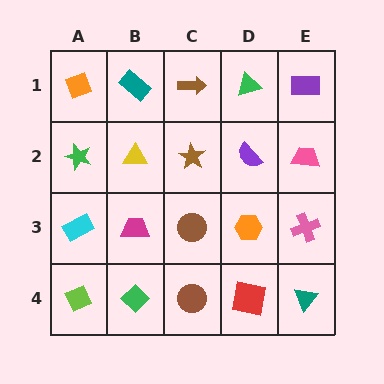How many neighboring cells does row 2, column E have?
3.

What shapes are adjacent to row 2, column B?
A teal rectangle (row 1, column B), a magenta trapezoid (row 3, column B), a green star (row 2, column A), a brown star (row 2, column C).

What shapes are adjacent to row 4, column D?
An orange hexagon (row 3, column D), a brown circle (row 4, column C), a teal triangle (row 4, column E).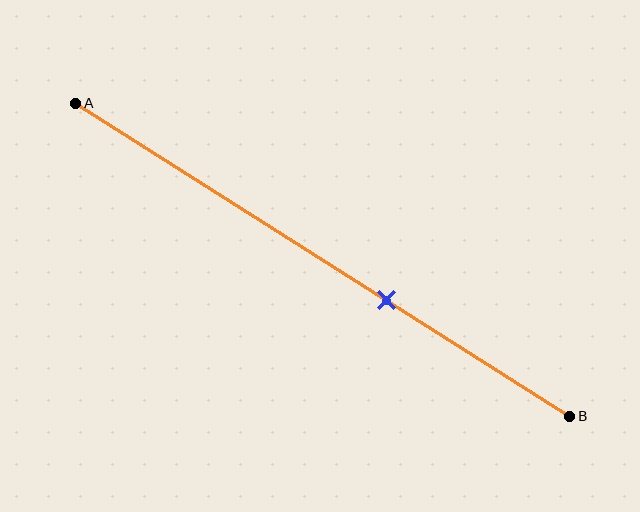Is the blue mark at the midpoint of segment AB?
No, the mark is at about 65% from A, not at the 50% midpoint.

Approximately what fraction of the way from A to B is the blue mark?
The blue mark is approximately 65% of the way from A to B.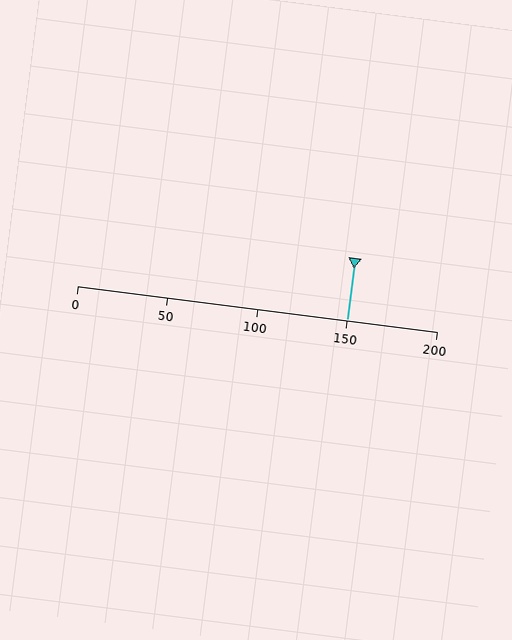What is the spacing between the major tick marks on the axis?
The major ticks are spaced 50 apart.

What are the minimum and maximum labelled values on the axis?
The axis runs from 0 to 200.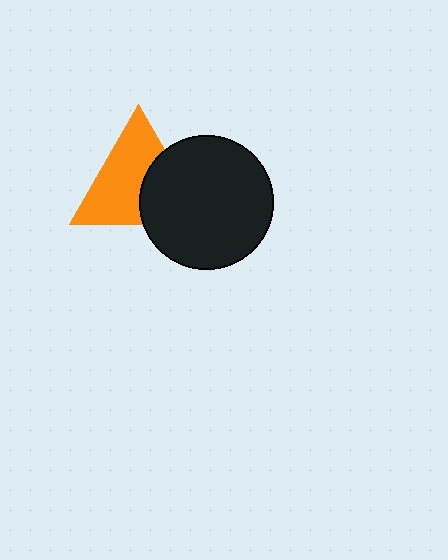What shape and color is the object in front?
The object in front is a black circle.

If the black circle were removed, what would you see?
You would see the complete orange triangle.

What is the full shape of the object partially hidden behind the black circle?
The partially hidden object is an orange triangle.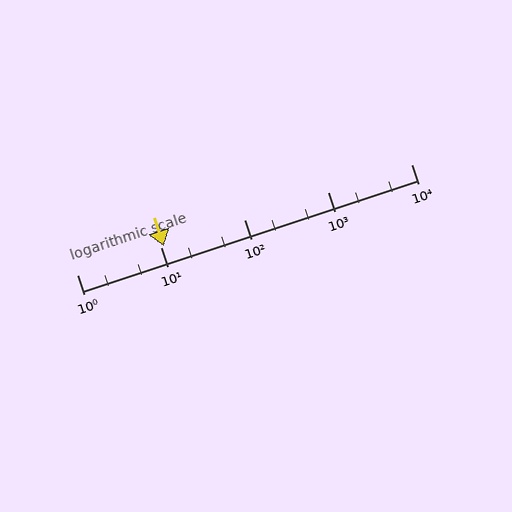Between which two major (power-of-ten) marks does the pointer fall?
The pointer is between 10 and 100.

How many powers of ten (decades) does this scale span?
The scale spans 4 decades, from 1 to 10000.